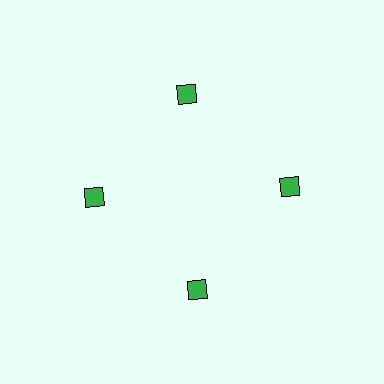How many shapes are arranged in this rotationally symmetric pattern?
There are 4 shapes, arranged in 4 groups of 1.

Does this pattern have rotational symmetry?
Yes, this pattern has 4-fold rotational symmetry. It looks the same after rotating 90 degrees around the center.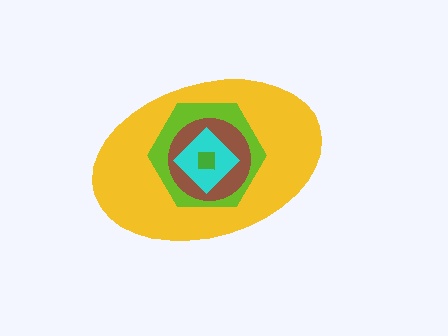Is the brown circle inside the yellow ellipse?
Yes.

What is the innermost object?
The green square.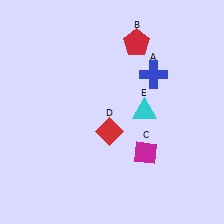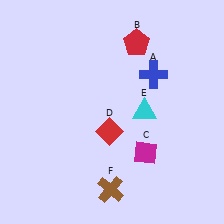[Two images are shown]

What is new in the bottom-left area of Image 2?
A brown cross (F) was added in the bottom-left area of Image 2.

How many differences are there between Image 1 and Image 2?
There is 1 difference between the two images.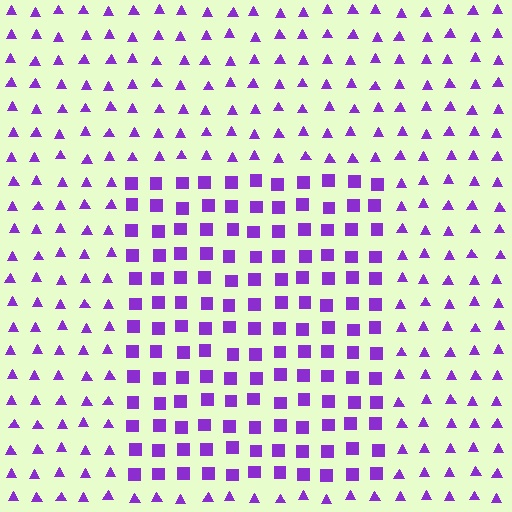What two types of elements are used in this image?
The image uses squares inside the rectangle region and triangles outside it.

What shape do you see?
I see a rectangle.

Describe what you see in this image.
The image is filled with small purple elements arranged in a uniform grid. A rectangle-shaped region contains squares, while the surrounding area contains triangles. The boundary is defined purely by the change in element shape.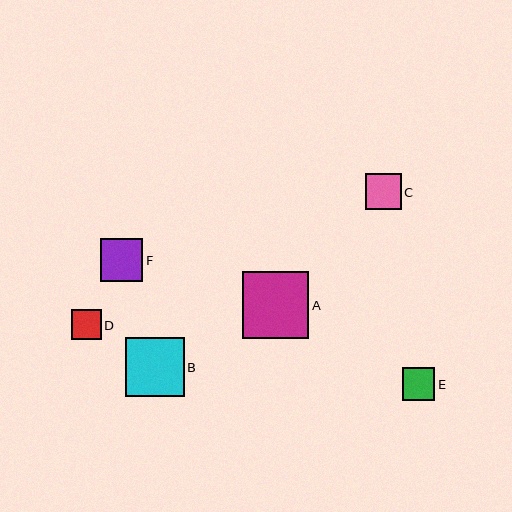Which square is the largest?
Square A is the largest with a size of approximately 67 pixels.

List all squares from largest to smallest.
From largest to smallest: A, B, F, C, E, D.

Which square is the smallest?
Square D is the smallest with a size of approximately 30 pixels.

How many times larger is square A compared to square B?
Square A is approximately 1.1 times the size of square B.